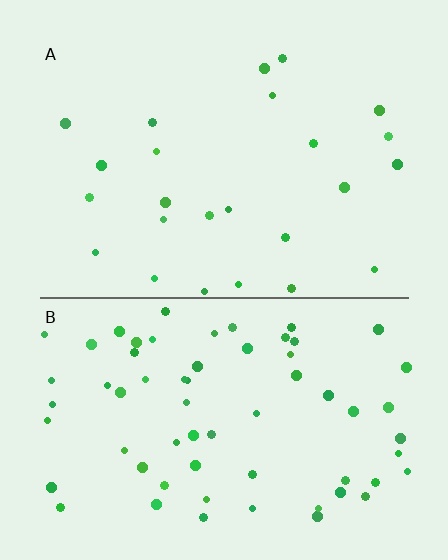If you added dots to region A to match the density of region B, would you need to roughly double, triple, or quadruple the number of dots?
Approximately triple.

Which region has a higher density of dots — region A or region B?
B (the bottom).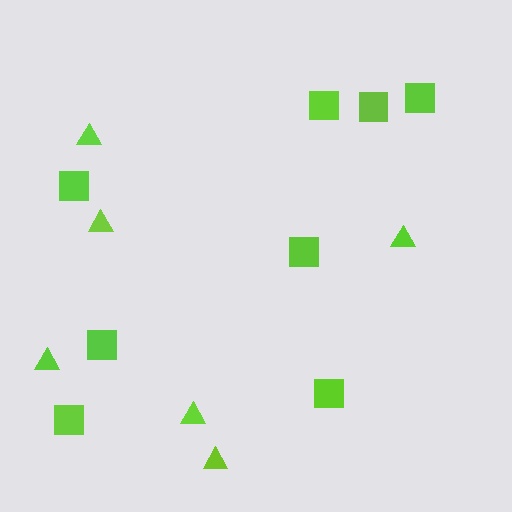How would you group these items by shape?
There are 2 groups: one group of squares (8) and one group of triangles (6).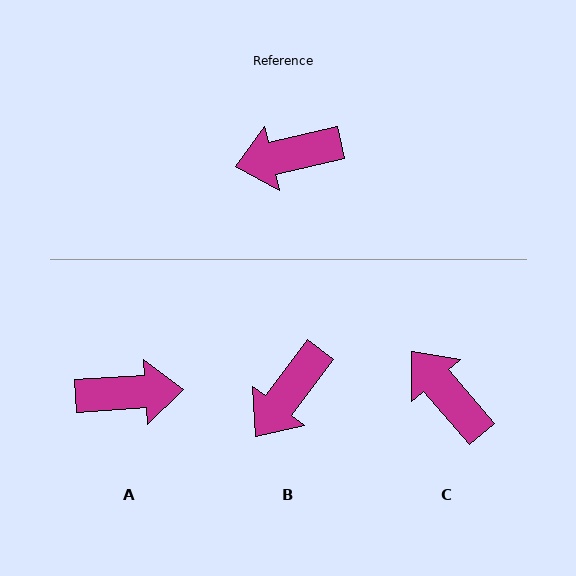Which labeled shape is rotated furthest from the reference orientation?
A, about 171 degrees away.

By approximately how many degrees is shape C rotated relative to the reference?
Approximately 62 degrees clockwise.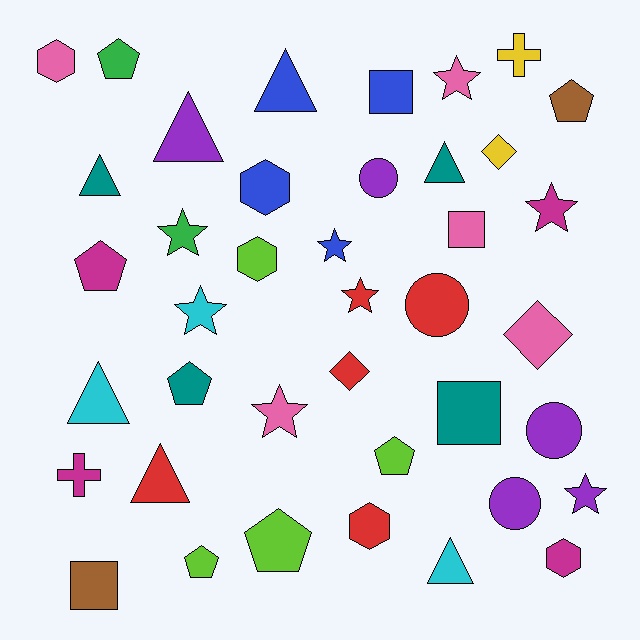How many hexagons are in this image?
There are 5 hexagons.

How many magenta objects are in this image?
There are 4 magenta objects.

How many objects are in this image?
There are 40 objects.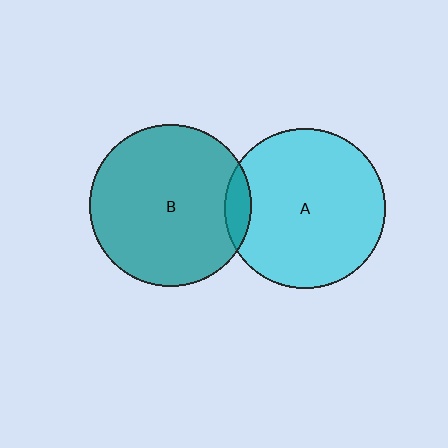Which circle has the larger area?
Circle B (teal).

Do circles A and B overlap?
Yes.